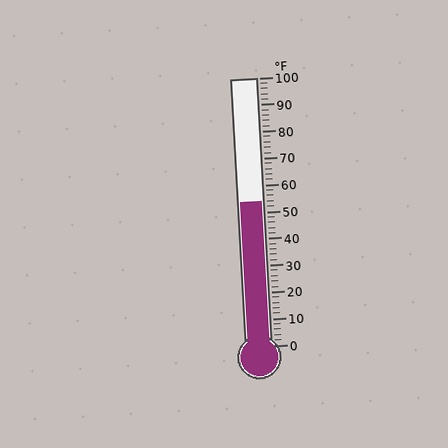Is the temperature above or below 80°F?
The temperature is below 80°F.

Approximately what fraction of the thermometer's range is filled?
The thermometer is filled to approximately 55% of its range.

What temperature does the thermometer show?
The thermometer shows approximately 54°F.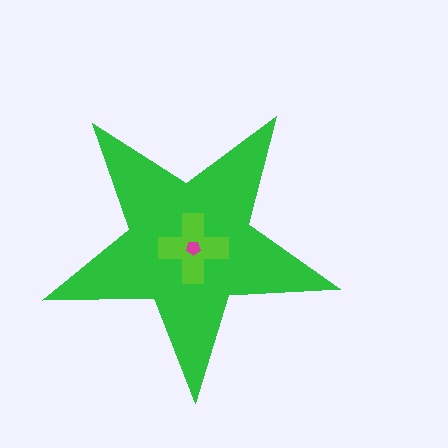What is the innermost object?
The magenta pentagon.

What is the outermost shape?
The green star.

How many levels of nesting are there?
3.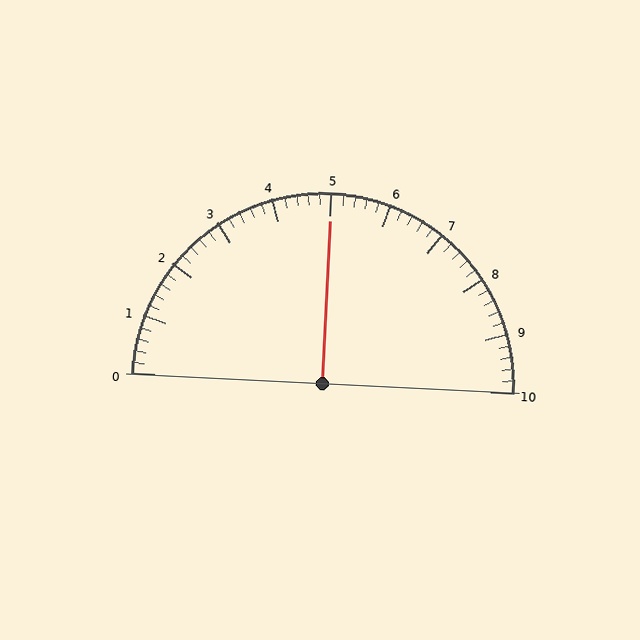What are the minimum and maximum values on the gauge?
The gauge ranges from 0 to 10.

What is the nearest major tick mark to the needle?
The nearest major tick mark is 5.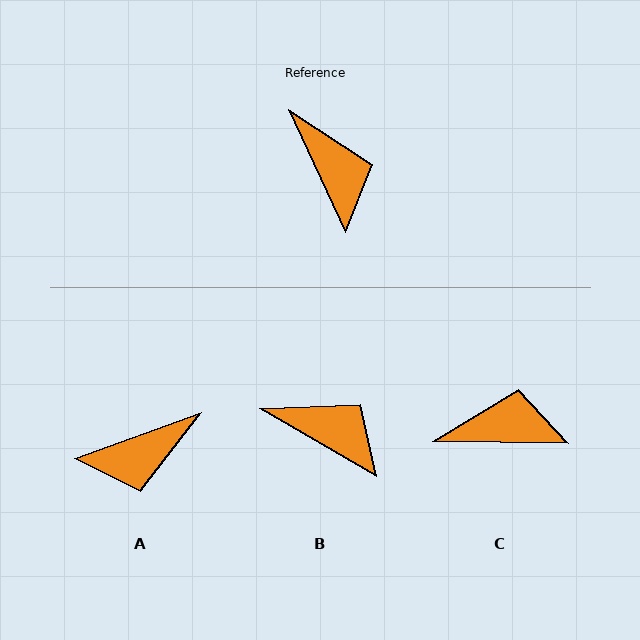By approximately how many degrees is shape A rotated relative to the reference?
Approximately 95 degrees clockwise.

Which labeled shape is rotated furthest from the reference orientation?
A, about 95 degrees away.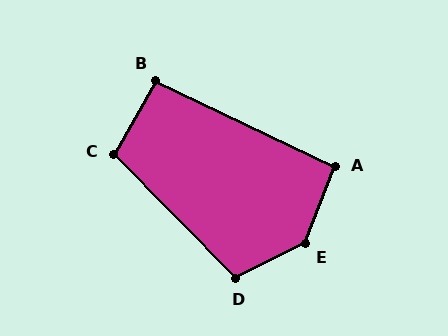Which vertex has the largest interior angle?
E, at approximately 138 degrees.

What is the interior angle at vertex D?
Approximately 108 degrees (obtuse).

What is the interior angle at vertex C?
Approximately 106 degrees (obtuse).